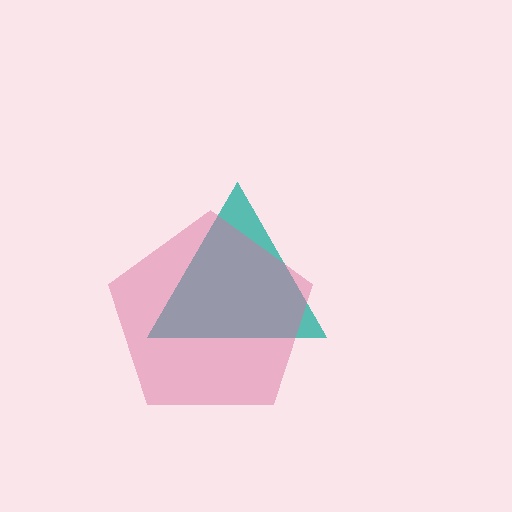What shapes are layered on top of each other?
The layered shapes are: a teal triangle, a pink pentagon.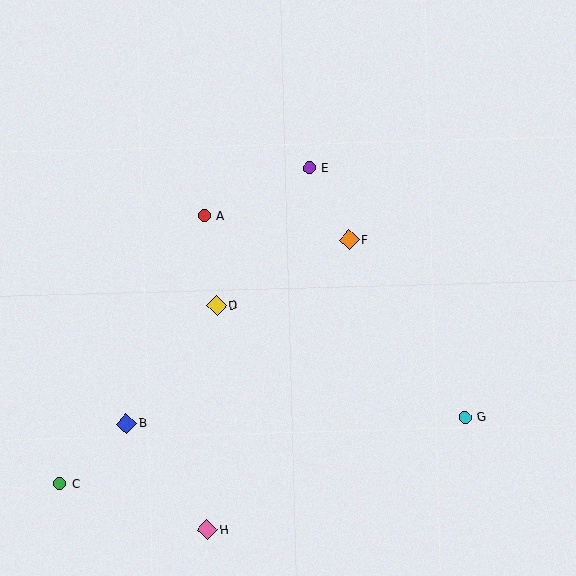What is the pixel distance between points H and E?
The distance between H and E is 376 pixels.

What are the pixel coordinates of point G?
Point G is at (465, 418).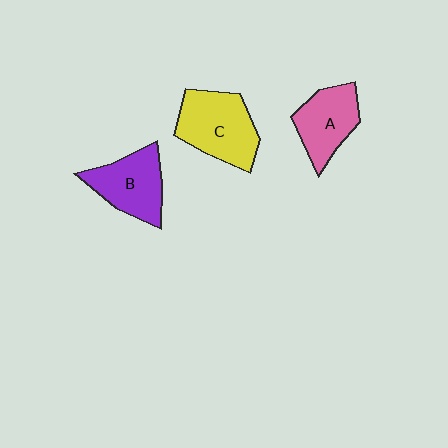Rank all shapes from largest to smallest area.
From largest to smallest: C (yellow), B (purple), A (pink).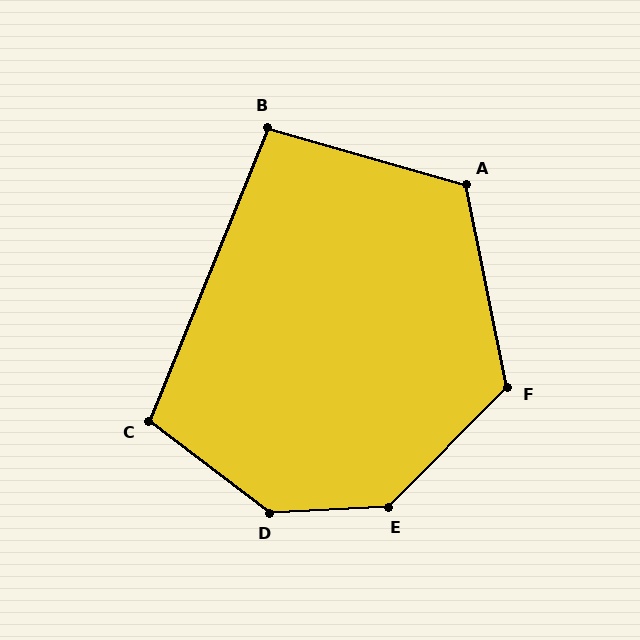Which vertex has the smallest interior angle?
B, at approximately 96 degrees.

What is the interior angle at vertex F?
Approximately 124 degrees (obtuse).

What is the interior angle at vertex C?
Approximately 105 degrees (obtuse).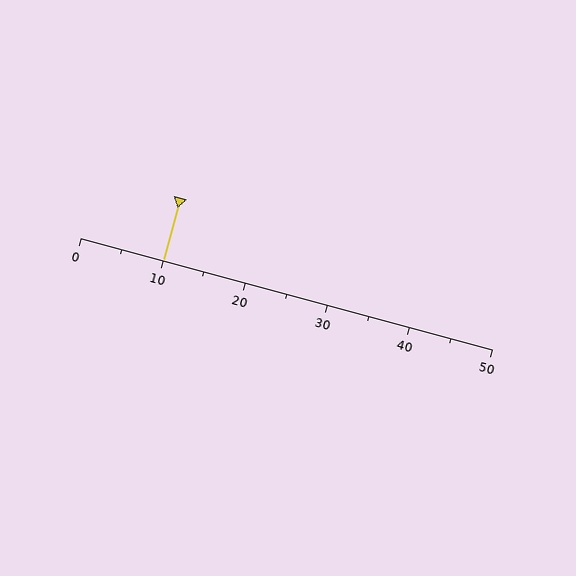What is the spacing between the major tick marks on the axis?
The major ticks are spaced 10 apart.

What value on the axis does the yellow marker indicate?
The marker indicates approximately 10.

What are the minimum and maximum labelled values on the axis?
The axis runs from 0 to 50.